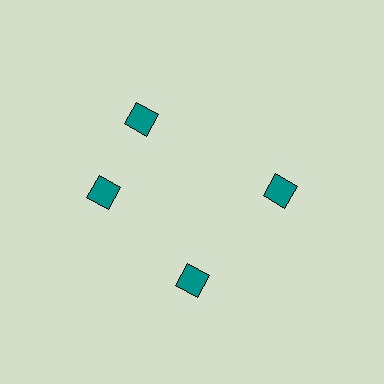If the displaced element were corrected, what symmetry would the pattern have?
It would have 4-fold rotational symmetry — the pattern would map onto itself every 90 degrees.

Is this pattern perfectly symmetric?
No. The 4 teal diamonds are arranged in a ring, but one element near the 12 o'clock position is rotated out of alignment along the ring, breaking the 4-fold rotational symmetry.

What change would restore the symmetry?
The symmetry would be restored by rotating it back into even spacing with its neighbors so that all 4 diamonds sit at equal angles and equal distance from the center.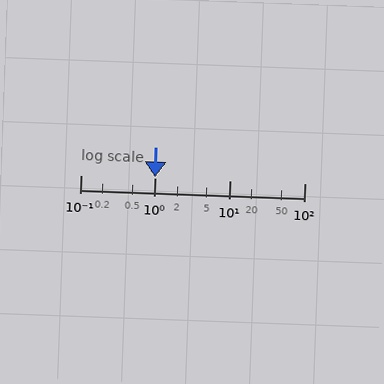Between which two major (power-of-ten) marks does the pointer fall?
The pointer is between 1 and 10.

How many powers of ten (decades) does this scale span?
The scale spans 3 decades, from 0.1 to 100.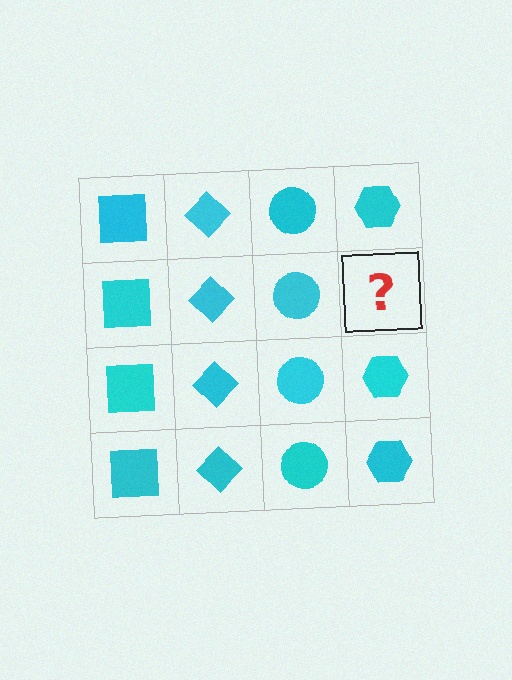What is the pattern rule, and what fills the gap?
The rule is that each column has a consistent shape. The gap should be filled with a cyan hexagon.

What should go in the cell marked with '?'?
The missing cell should contain a cyan hexagon.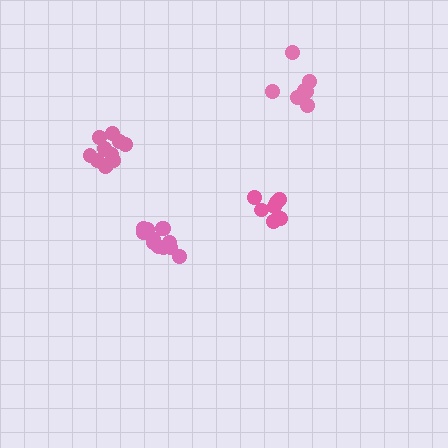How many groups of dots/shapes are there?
There are 4 groups.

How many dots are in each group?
Group 1: 7 dots, Group 2: 7 dots, Group 3: 11 dots, Group 4: 12 dots (37 total).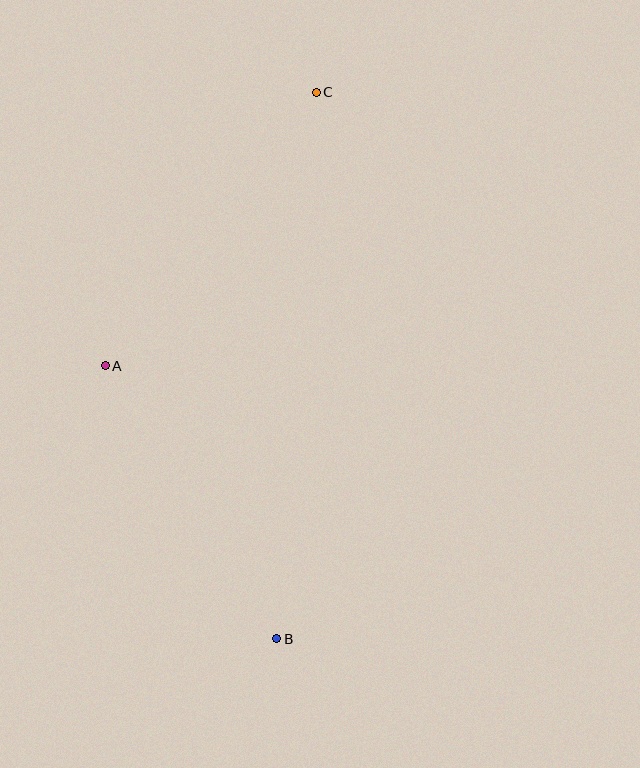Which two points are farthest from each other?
Points B and C are farthest from each other.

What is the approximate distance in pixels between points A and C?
The distance between A and C is approximately 345 pixels.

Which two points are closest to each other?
Points A and B are closest to each other.